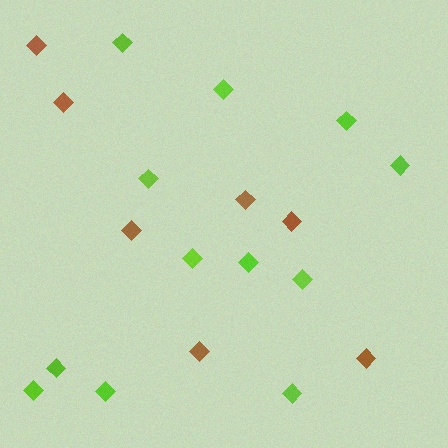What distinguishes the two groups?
There are 2 groups: one group of brown diamonds (7) and one group of lime diamonds (12).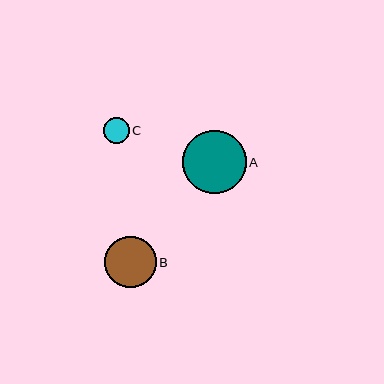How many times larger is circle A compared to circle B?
Circle A is approximately 1.2 times the size of circle B.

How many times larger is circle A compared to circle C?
Circle A is approximately 2.5 times the size of circle C.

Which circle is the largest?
Circle A is the largest with a size of approximately 63 pixels.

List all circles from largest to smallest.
From largest to smallest: A, B, C.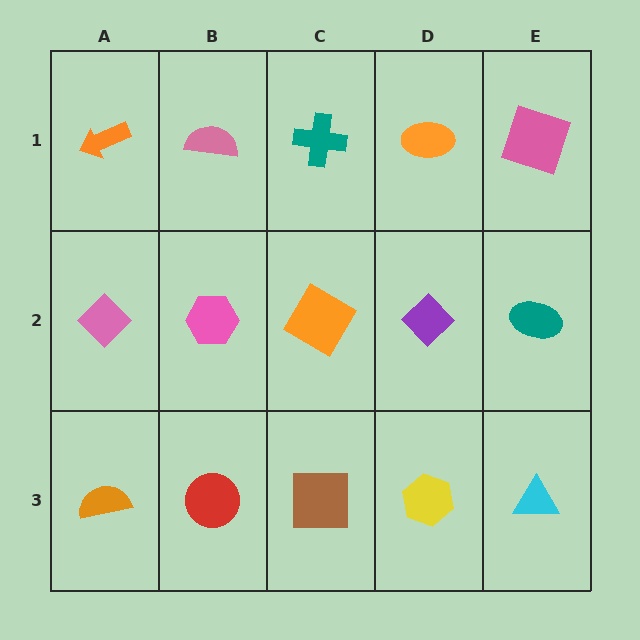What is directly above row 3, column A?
A pink diamond.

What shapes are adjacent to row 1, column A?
A pink diamond (row 2, column A), a pink semicircle (row 1, column B).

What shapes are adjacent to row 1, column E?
A teal ellipse (row 2, column E), an orange ellipse (row 1, column D).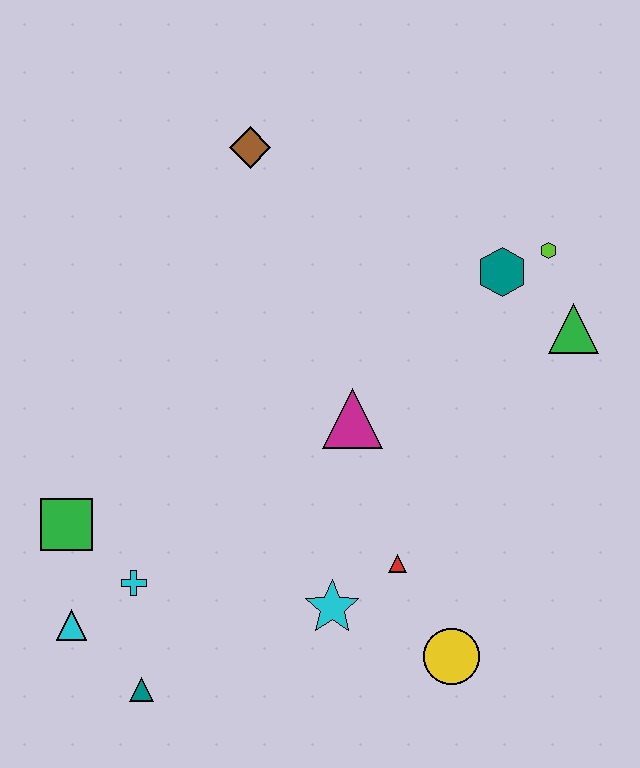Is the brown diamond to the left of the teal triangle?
No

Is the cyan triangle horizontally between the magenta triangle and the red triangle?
No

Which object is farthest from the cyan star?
The brown diamond is farthest from the cyan star.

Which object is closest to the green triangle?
The lime hexagon is closest to the green triangle.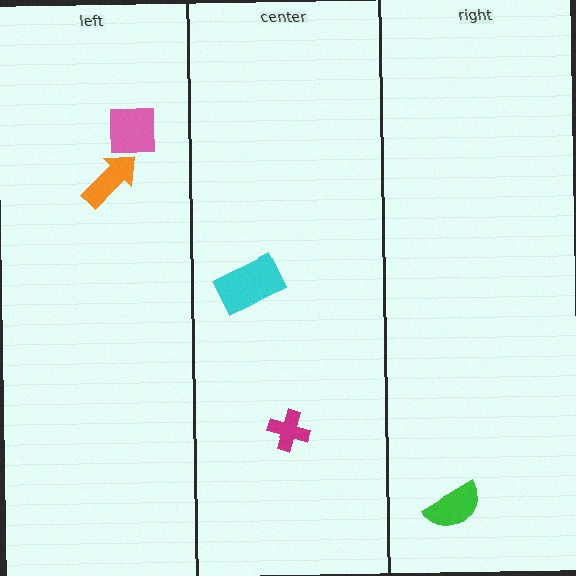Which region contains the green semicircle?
The right region.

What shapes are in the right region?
The green semicircle.